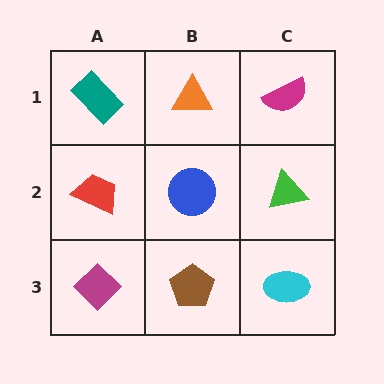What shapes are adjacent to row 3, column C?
A green triangle (row 2, column C), a brown pentagon (row 3, column B).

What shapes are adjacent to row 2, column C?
A magenta semicircle (row 1, column C), a cyan ellipse (row 3, column C), a blue circle (row 2, column B).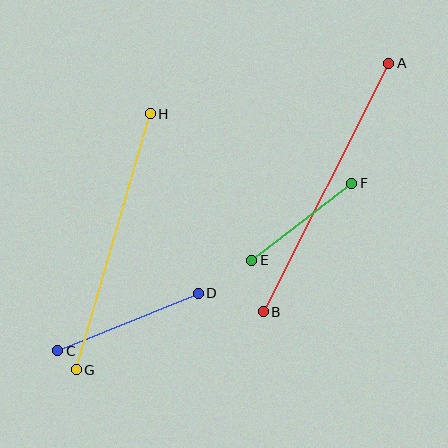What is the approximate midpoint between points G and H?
The midpoint is at approximately (113, 242) pixels.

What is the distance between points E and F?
The distance is approximately 126 pixels.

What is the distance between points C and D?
The distance is approximately 152 pixels.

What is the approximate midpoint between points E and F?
The midpoint is at approximately (302, 222) pixels.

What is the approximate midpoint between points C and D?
The midpoint is at approximately (128, 322) pixels.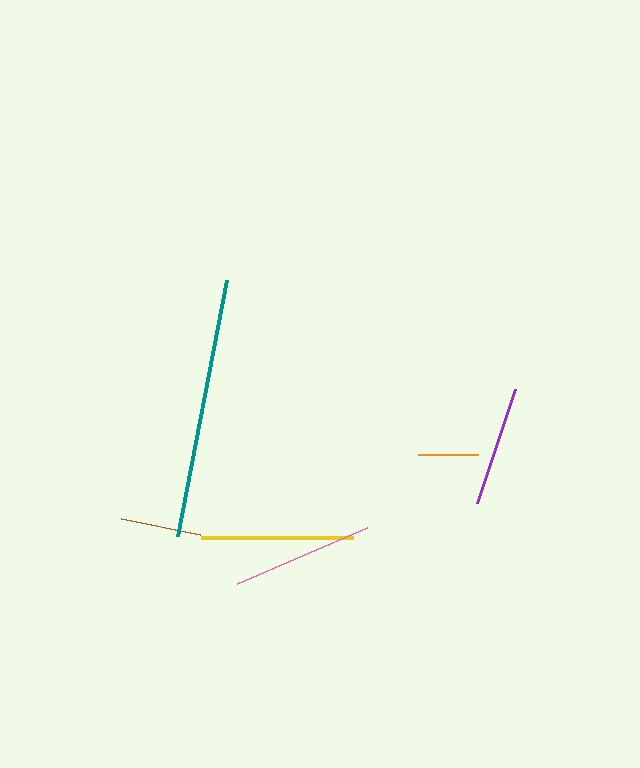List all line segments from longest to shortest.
From longest to shortest: teal, yellow, pink, purple, brown, orange.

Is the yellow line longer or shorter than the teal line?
The teal line is longer than the yellow line.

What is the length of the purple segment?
The purple segment is approximately 120 pixels long.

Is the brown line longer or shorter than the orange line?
The brown line is longer than the orange line.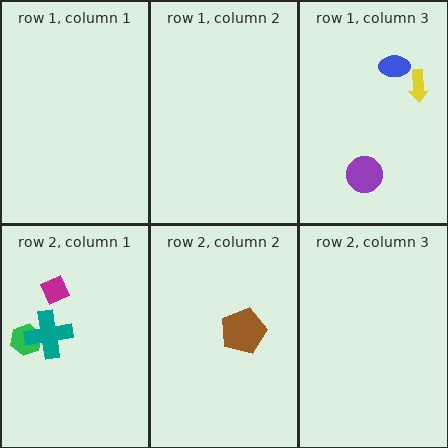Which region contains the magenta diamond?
The row 2, column 1 region.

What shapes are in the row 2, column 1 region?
The green hexagon, the magenta diamond, the teal cross.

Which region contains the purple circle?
The row 1, column 3 region.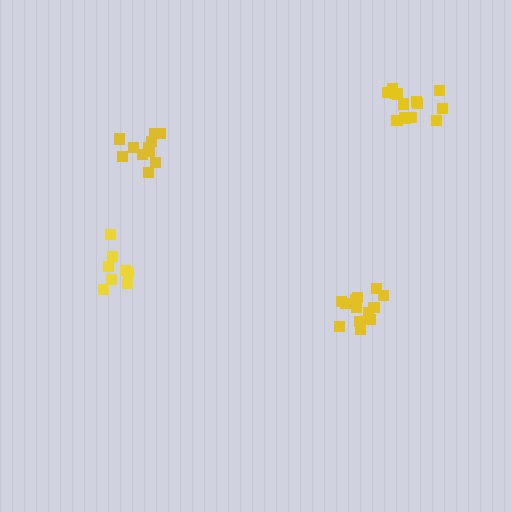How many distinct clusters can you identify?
There are 4 distinct clusters.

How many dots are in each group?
Group 1: 13 dots, Group 2: 11 dots, Group 3: 8 dots, Group 4: 13 dots (45 total).